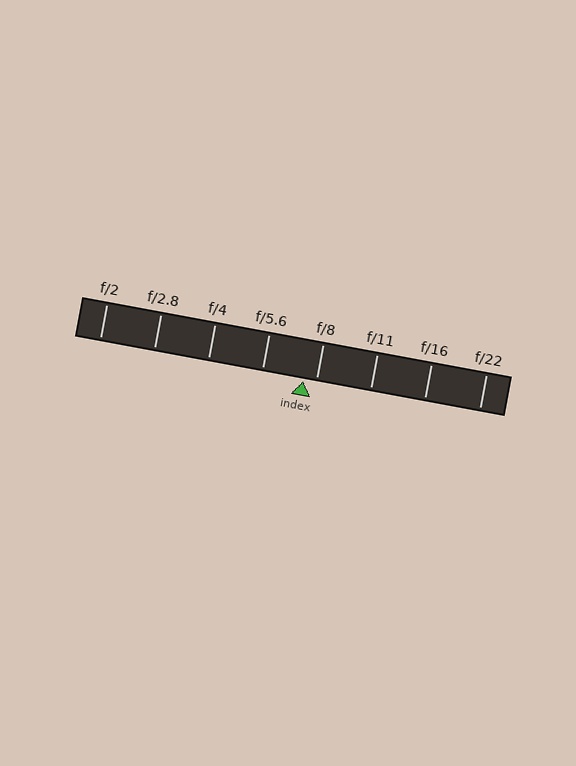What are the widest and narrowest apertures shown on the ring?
The widest aperture shown is f/2 and the narrowest is f/22.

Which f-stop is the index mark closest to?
The index mark is closest to f/8.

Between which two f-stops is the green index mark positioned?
The index mark is between f/5.6 and f/8.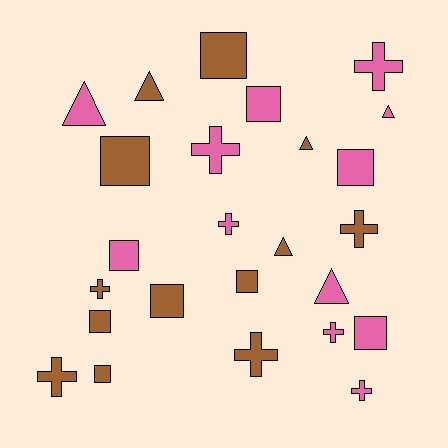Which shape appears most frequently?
Square, with 10 objects.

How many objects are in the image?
There are 25 objects.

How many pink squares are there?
There are 4 pink squares.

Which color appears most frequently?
Brown, with 13 objects.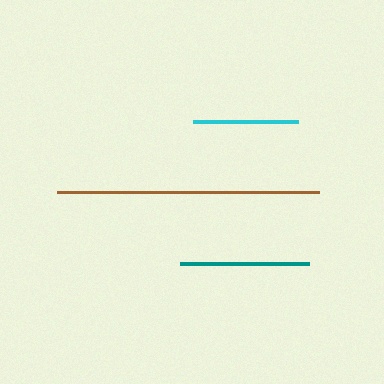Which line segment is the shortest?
The cyan line is the shortest at approximately 106 pixels.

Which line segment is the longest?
The brown line is the longest at approximately 262 pixels.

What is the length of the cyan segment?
The cyan segment is approximately 106 pixels long.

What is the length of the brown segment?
The brown segment is approximately 262 pixels long.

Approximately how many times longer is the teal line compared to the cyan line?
The teal line is approximately 1.2 times the length of the cyan line.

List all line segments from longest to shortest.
From longest to shortest: brown, teal, cyan.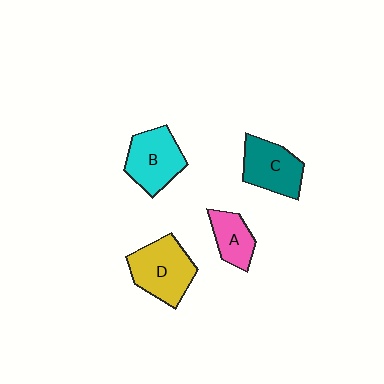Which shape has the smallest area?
Shape A (pink).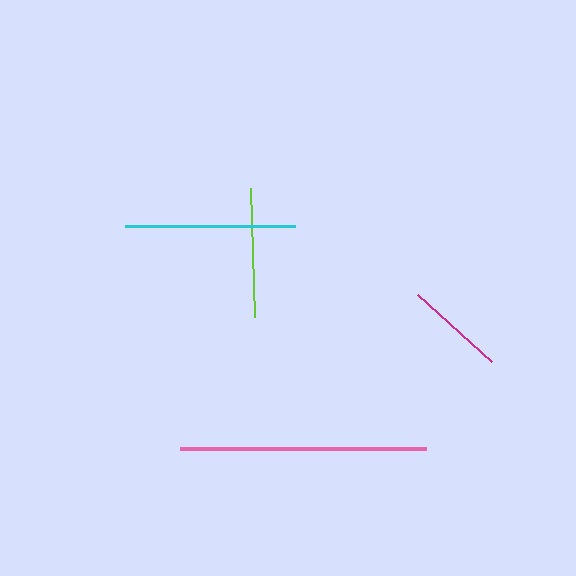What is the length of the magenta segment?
The magenta segment is approximately 100 pixels long.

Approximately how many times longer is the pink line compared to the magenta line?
The pink line is approximately 2.5 times the length of the magenta line.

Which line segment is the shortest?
The magenta line is the shortest at approximately 100 pixels.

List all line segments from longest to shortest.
From longest to shortest: pink, cyan, lime, magenta.